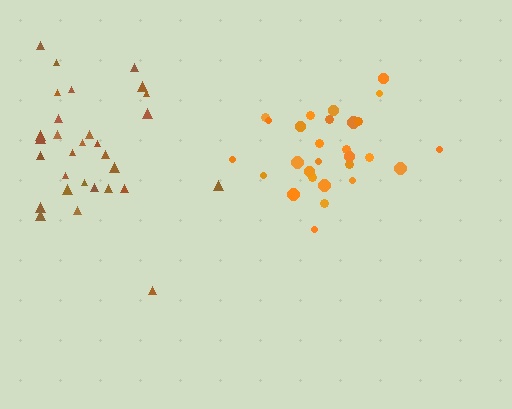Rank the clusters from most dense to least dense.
orange, brown.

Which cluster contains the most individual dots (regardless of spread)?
Brown (30).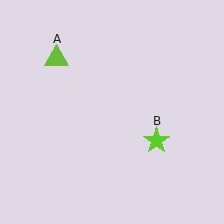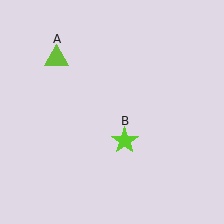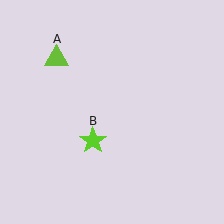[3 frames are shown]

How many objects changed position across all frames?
1 object changed position: lime star (object B).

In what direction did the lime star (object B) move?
The lime star (object B) moved left.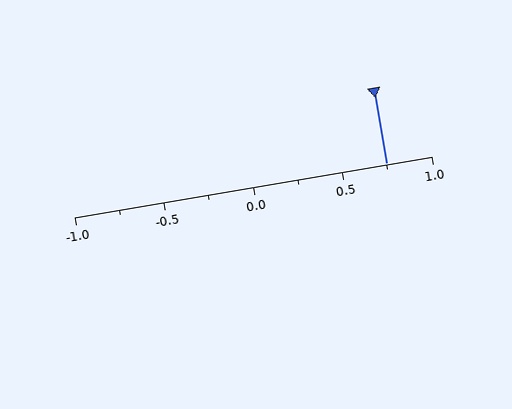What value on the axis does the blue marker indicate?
The marker indicates approximately 0.75.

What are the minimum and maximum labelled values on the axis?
The axis runs from -1.0 to 1.0.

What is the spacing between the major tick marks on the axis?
The major ticks are spaced 0.5 apart.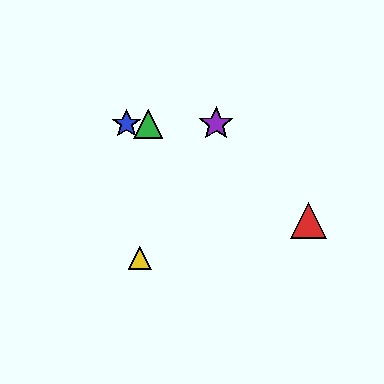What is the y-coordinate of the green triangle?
The green triangle is at y≈124.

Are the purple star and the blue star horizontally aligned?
Yes, both are at y≈124.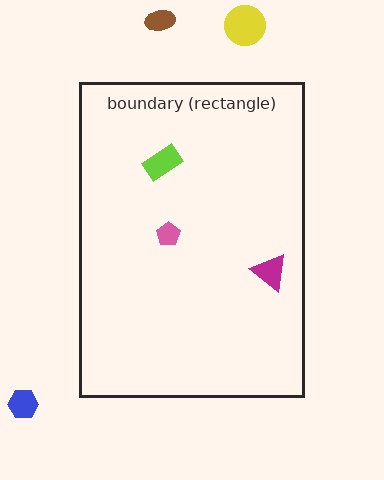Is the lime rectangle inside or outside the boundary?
Inside.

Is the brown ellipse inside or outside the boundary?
Outside.